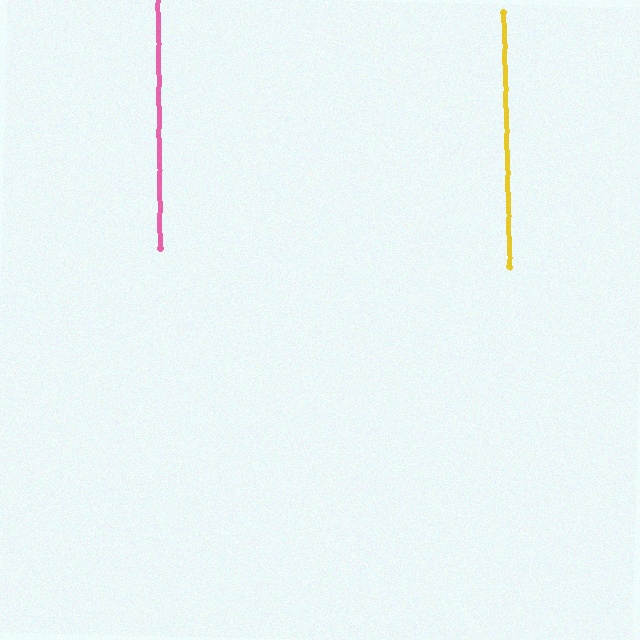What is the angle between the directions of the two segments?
Approximately 1 degree.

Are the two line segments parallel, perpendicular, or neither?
Parallel — their directions differ by only 0.8°.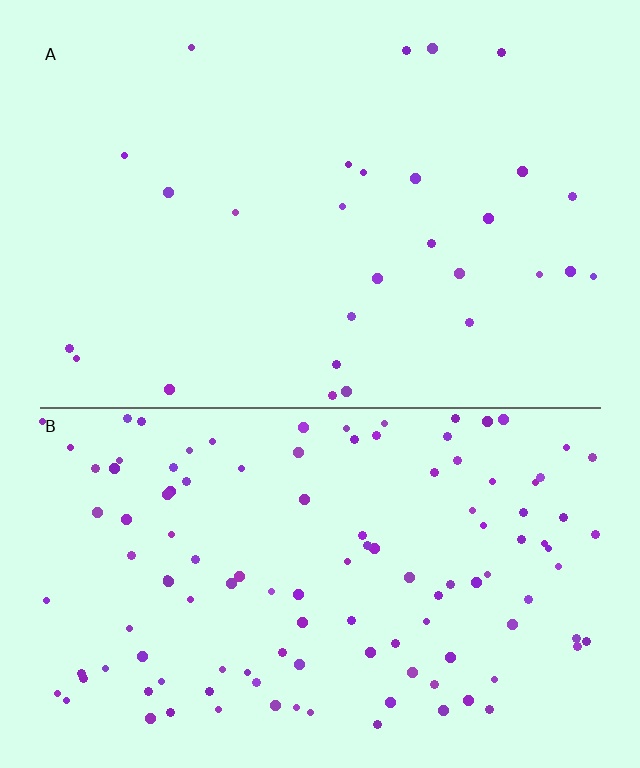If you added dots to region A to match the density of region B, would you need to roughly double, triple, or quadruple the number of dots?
Approximately quadruple.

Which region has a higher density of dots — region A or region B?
B (the bottom).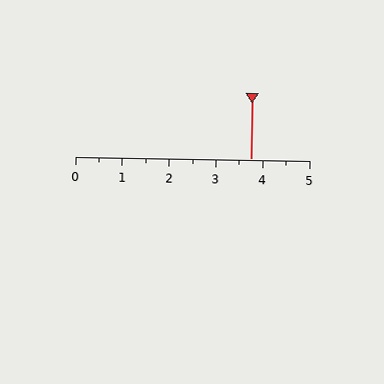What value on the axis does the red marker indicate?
The marker indicates approximately 3.8.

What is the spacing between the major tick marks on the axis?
The major ticks are spaced 1 apart.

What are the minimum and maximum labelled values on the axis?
The axis runs from 0 to 5.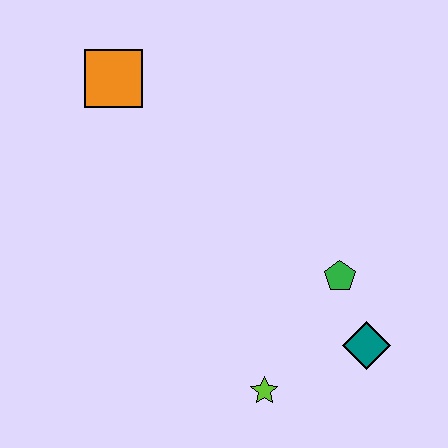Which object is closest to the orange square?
The green pentagon is closest to the orange square.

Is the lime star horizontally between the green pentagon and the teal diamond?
No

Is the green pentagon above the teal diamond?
Yes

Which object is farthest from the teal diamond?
The orange square is farthest from the teal diamond.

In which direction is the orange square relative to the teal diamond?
The orange square is above the teal diamond.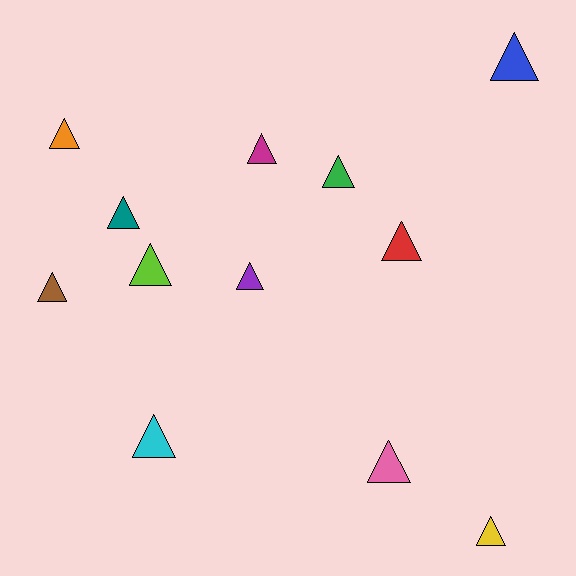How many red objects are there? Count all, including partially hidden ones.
There is 1 red object.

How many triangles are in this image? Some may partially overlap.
There are 12 triangles.